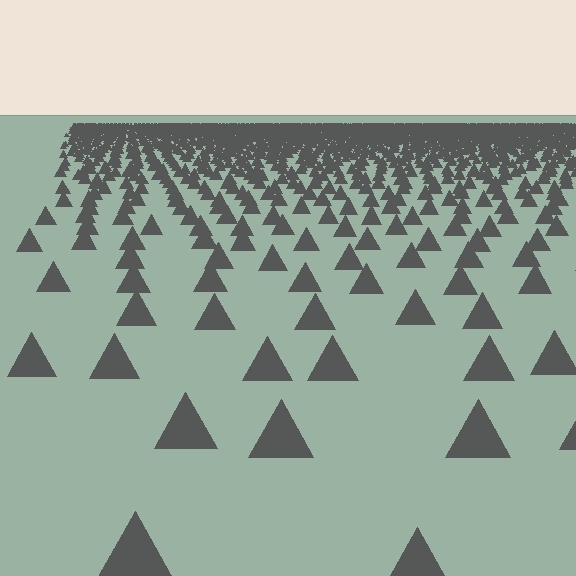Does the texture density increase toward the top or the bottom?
Density increases toward the top.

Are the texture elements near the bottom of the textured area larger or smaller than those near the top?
Larger. Near the bottom, elements are closer to the viewer and appear at a bigger on-screen size.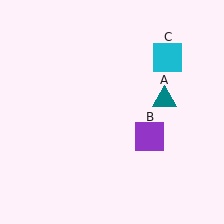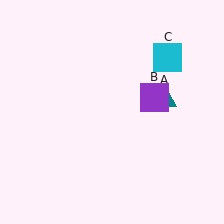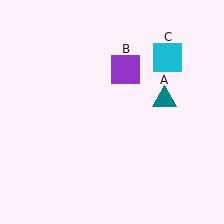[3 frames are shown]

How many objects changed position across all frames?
1 object changed position: purple square (object B).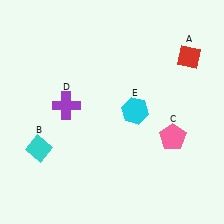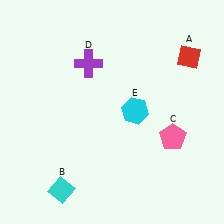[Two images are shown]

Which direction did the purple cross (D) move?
The purple cross (D) moved up.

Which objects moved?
The objects that moved are: the cyan diamond (B), the purple cross (D).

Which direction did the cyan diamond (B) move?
The cyan diamond (B) moved down.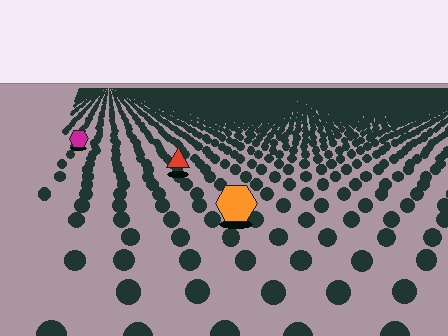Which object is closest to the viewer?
The orange hexagon is closest. The texture marks near it are larger and more spread out.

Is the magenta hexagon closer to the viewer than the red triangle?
No. The red triangle is closer — you can tell from the texture gradient: the ground texture is coarser near it.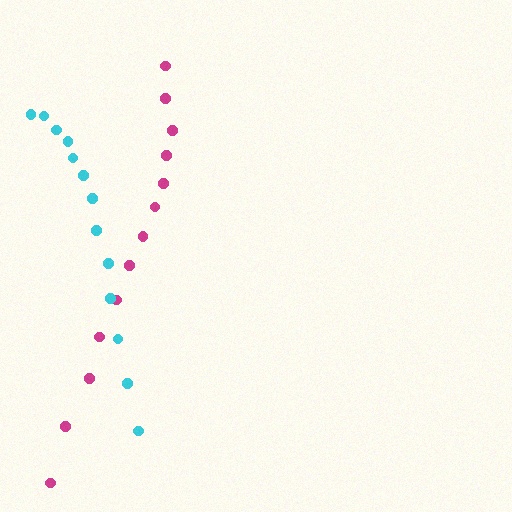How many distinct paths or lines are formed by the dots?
There are 2 distinct paths.